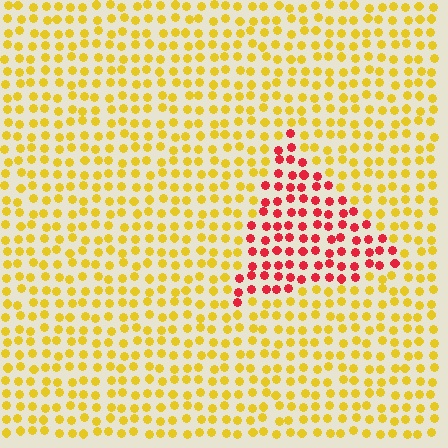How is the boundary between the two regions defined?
The boundary is defined purely by a slight shift in hue (about 59 degrees). Spacing, size, and orientation are identical on both sides.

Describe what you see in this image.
The image is filled with small yellow elements in a uniform arrangement. A triangle-shaped region is visible where the elements are tinted to a slightly different hue, forming a subtle color boundary.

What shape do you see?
I see a triangle.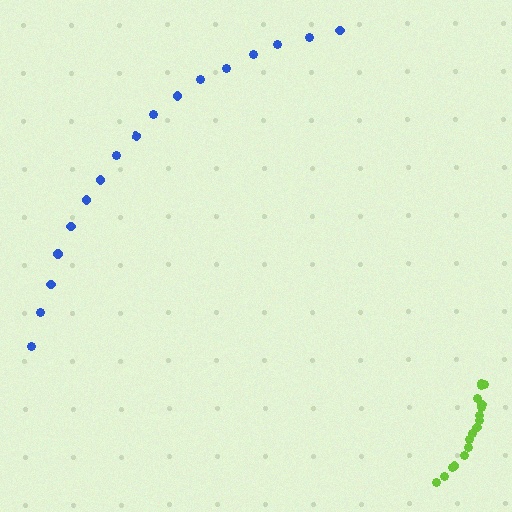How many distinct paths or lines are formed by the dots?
There are 2 distinct paths.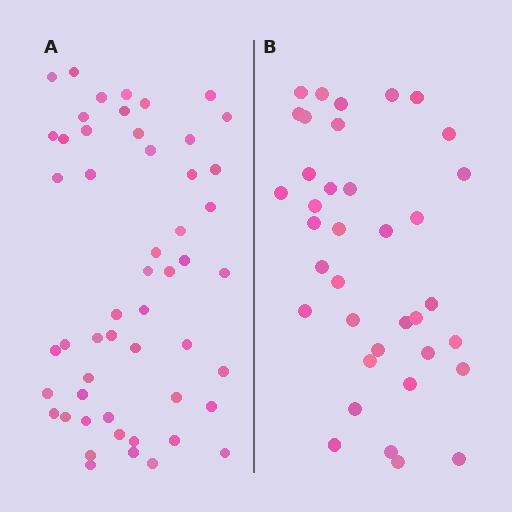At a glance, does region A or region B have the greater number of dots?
Region A (the left region) has more dots.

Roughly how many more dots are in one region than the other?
Region A has approximately 15 more dots than region B.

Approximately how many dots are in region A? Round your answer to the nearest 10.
About 50 dots. (The exact count is 52, which rounds to 50.)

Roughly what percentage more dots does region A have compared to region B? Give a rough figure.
About 40% more.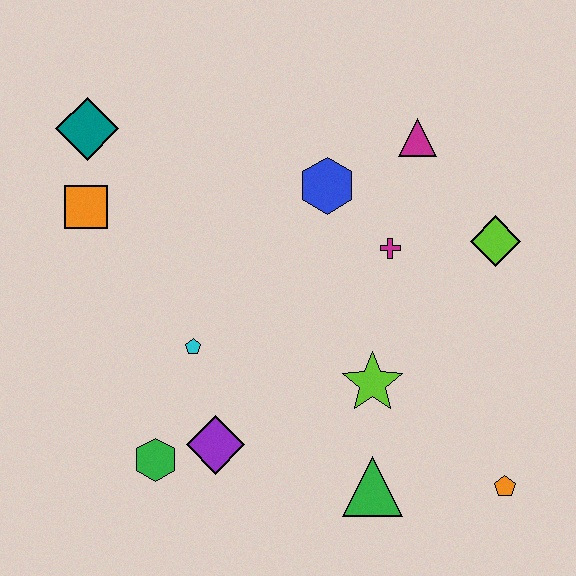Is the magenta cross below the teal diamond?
Yes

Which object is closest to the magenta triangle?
The blue hexagon is closest to the magenta triangle.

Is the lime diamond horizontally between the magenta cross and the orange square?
No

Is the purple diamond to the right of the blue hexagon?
No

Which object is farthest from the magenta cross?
The teal diamond is farthest from the magenta cross.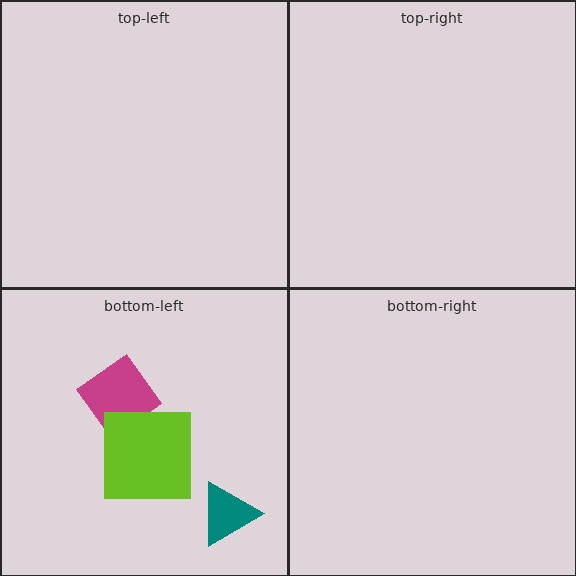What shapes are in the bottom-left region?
The magenta diamond, the lime square, the teal triangle.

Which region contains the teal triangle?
The bottom-left region.